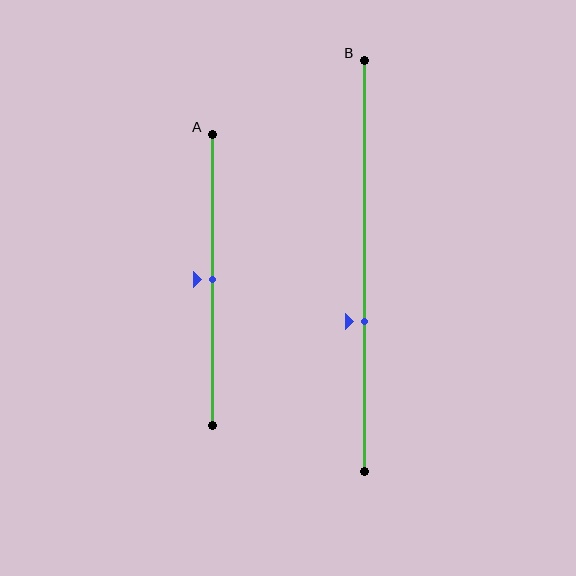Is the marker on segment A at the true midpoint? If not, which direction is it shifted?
Yes, the marker on segment A is at the true midpoint.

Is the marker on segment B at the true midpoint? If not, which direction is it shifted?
No, the marker on segment B is shifted downward by about 14% of the segment length.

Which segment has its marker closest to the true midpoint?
Segment A has its marker closest to the true midpoint.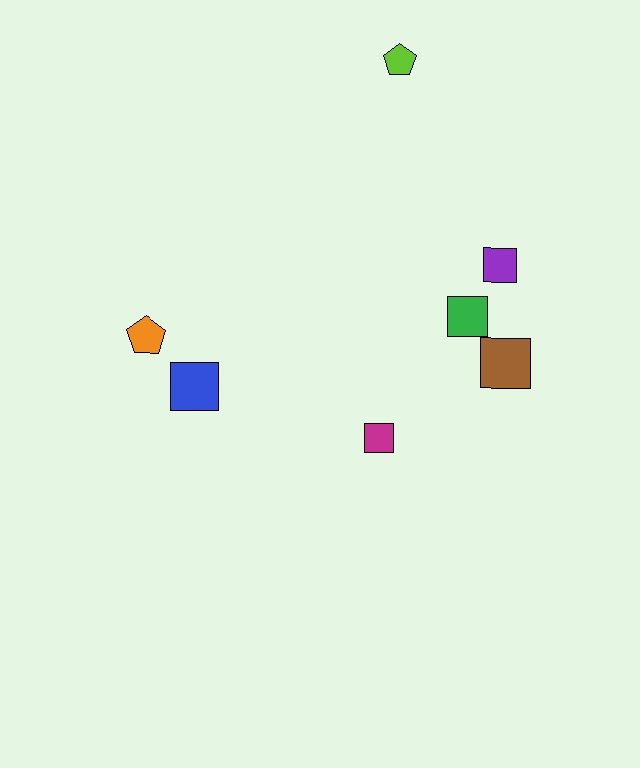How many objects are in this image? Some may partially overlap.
There are 7 objects.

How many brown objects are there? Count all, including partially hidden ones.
There is 1 brown object.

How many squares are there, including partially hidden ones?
There are 5 squares.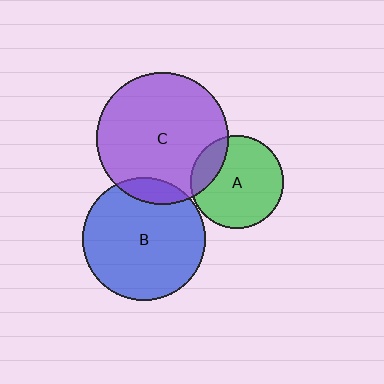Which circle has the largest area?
Circle C (purple).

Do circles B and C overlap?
Yes.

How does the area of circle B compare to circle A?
Approximately 1.7 times.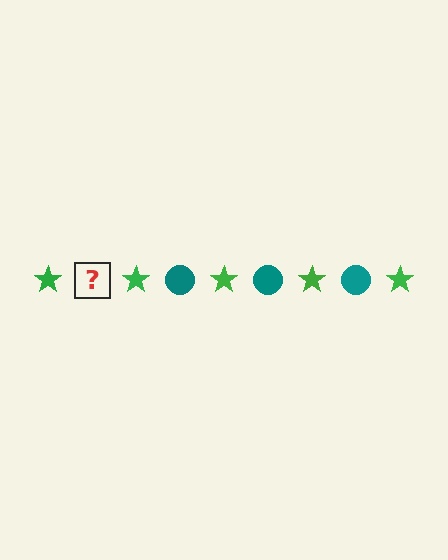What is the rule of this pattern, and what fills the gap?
The rule is that the pattern alternates between green star and teal circle. The gap should be filled with a teal circle.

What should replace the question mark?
The question mark should be replaced with a teal circle.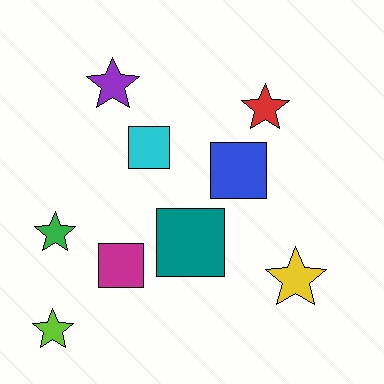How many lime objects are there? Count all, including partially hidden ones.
There is 1 lime object.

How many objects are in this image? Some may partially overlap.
There are 9 objects.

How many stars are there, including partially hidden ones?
There are 5 stars.